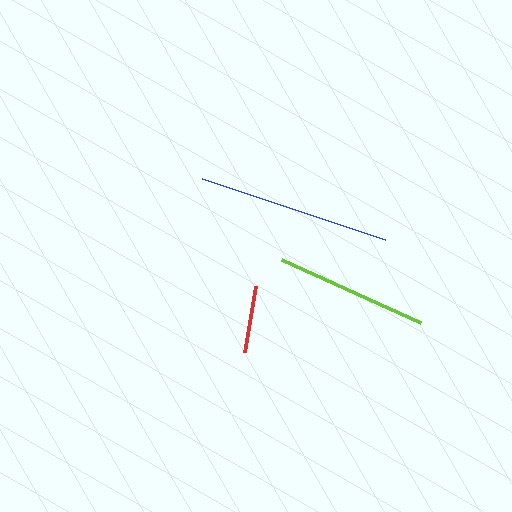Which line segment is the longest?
The blue line is the longest at approximately 192 pixels.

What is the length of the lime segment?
The lime segment is approximately 153 pixels long.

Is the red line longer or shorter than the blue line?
The blue line is longer than the red line.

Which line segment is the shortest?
The red line is the shortest at approximately 67 pixels.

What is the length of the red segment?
The red segment is approximately 67 pixels long.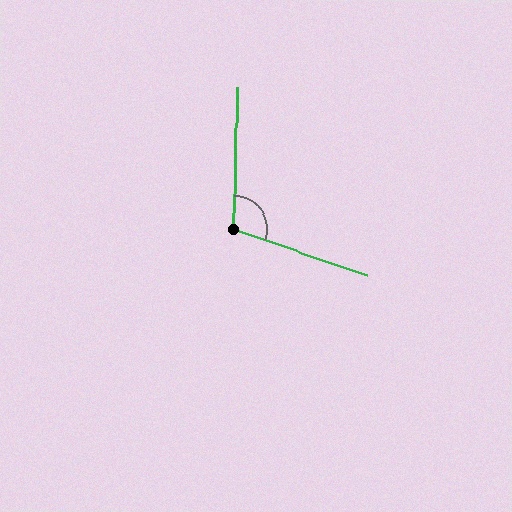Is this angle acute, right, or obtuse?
It is obtuse.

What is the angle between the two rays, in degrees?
Approximately 108 degrees.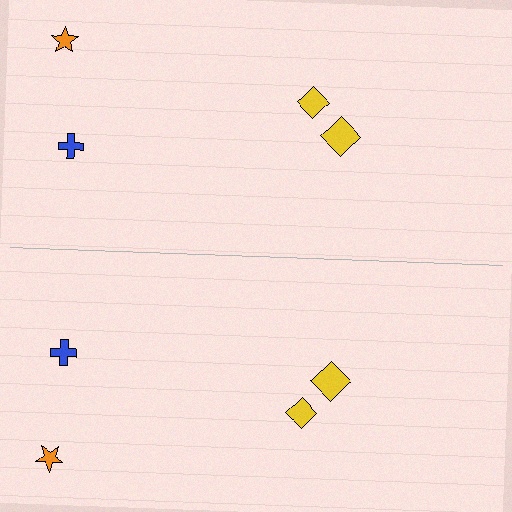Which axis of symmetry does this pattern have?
The pattern has a horizontal axis of symmetry running through the center of the image.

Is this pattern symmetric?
Yes, this pattern has bilateral (reflection) symmetry.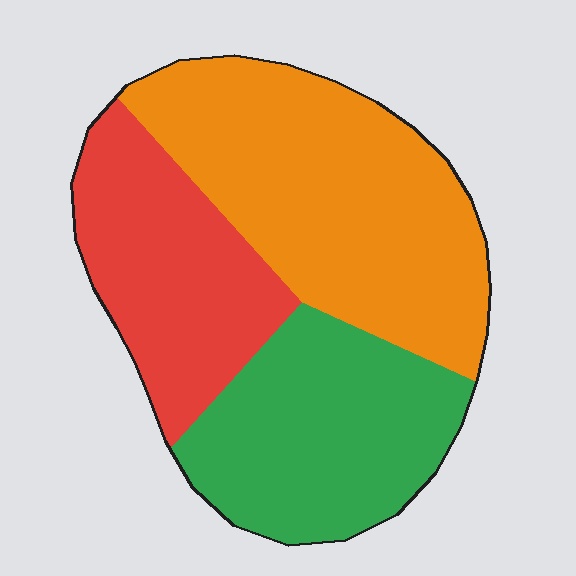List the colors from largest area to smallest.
From largest to smallest: orange, green, red.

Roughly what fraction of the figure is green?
Green covers around 30% of the figure.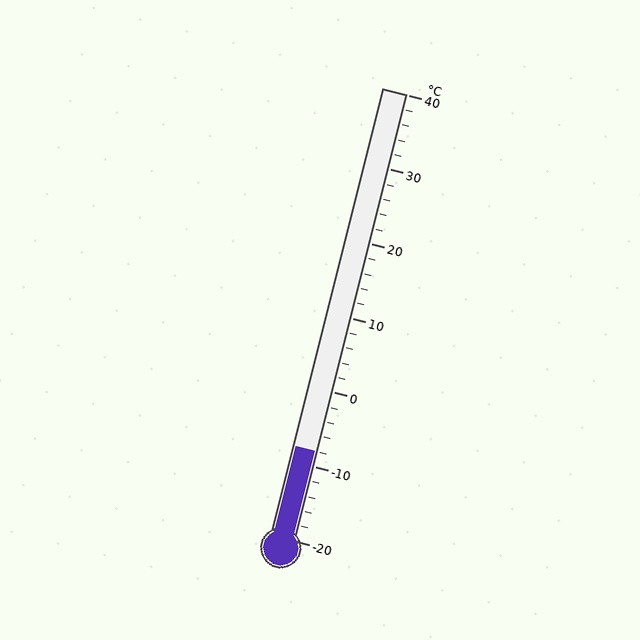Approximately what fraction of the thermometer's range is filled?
The thermometer is filled to approximately 20% of its range.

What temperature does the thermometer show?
The thermometer shows approximately -8°C.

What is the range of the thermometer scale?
The thermometer scale ranges from -20°C to 40°C.